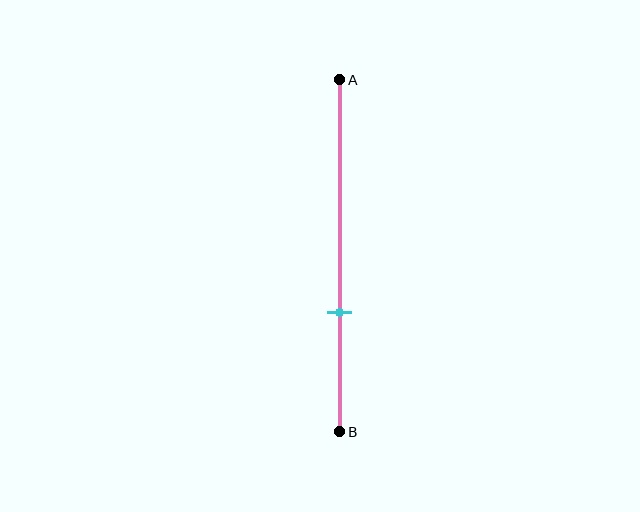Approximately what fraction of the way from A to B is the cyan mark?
The cyan mark is approximately 65% of the way from A to B.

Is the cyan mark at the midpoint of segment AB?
No, the mark is at about 65% from A, not at the 50% midpoint.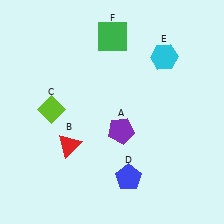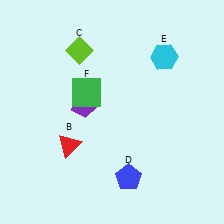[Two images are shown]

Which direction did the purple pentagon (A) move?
The purple pentagon (A) moved left.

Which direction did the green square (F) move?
The green square (F) moved down.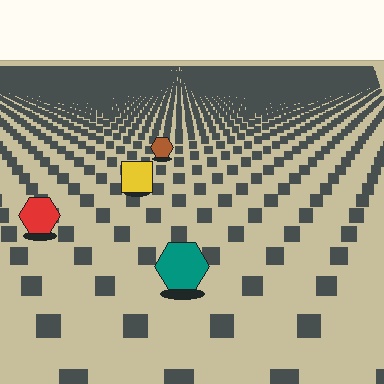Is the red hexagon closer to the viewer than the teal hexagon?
No. The teal hexagon is closer — you can tell from the texture gradient: the ground texture is coarser near it.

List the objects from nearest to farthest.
From nearest to farthest: the teal hexagon, the red hexagon, the yellow square, the brown hexagon.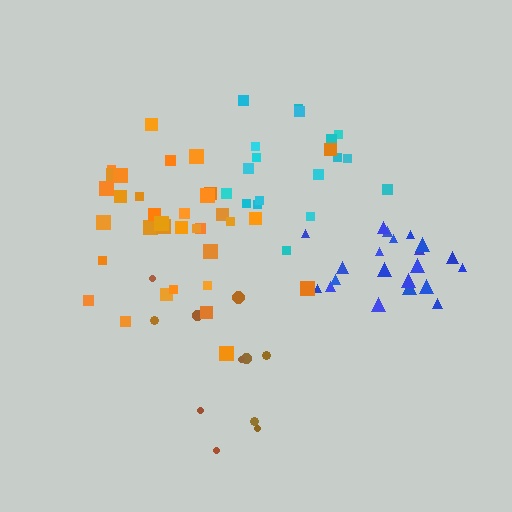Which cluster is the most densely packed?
Blue.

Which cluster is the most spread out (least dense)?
Brown.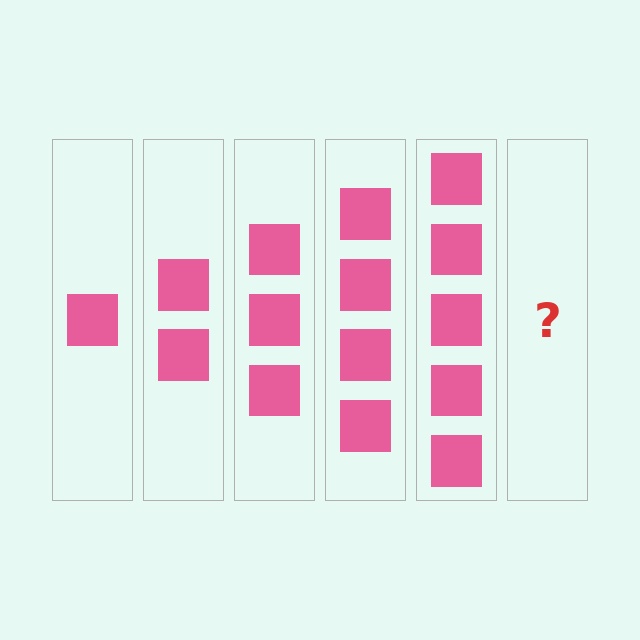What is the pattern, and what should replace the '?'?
The pattern is that each step adds one more square. The '?' should be 6 squares.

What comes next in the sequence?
The next element should be 6 squares.